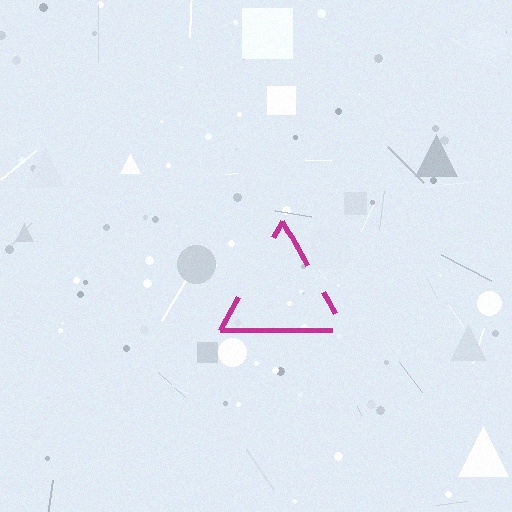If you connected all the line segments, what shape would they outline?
They would outline a triangle.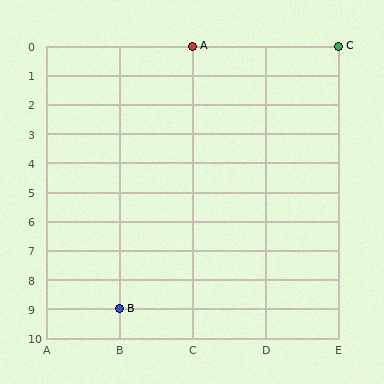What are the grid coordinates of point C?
Point C is at grid coordinates (E, 0).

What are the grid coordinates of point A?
Point A is at grid coordinates (C, 0).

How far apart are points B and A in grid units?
Points B and A are 1 column and 9 rows apart (about 9.1 grid units diagonally).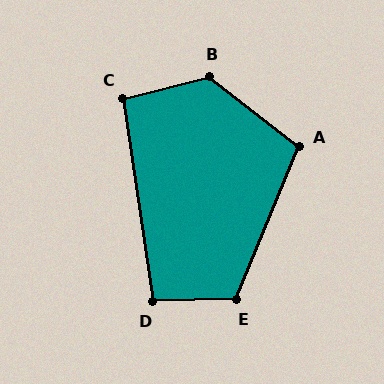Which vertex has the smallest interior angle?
C, at approximately 96 degrees.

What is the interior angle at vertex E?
Approximately 114 degrees (obtuse).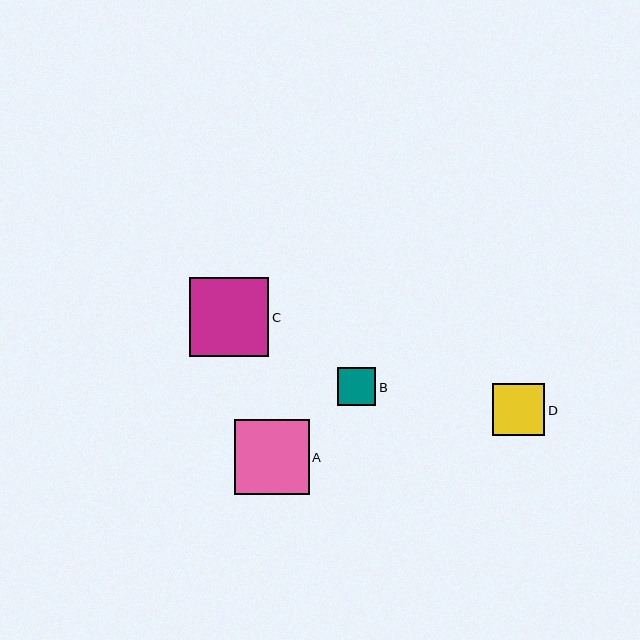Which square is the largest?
Square C is the largest with a size of approximately 80 pixels.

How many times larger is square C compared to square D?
Square C is approximately 1.5 times the size of square D.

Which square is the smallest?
Square B is the smallest with a size of approximately 39 pixels.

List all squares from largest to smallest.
From largest to smallest: C, A, D, B.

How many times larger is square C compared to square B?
Square C is approximately 2.1 times the size of square B.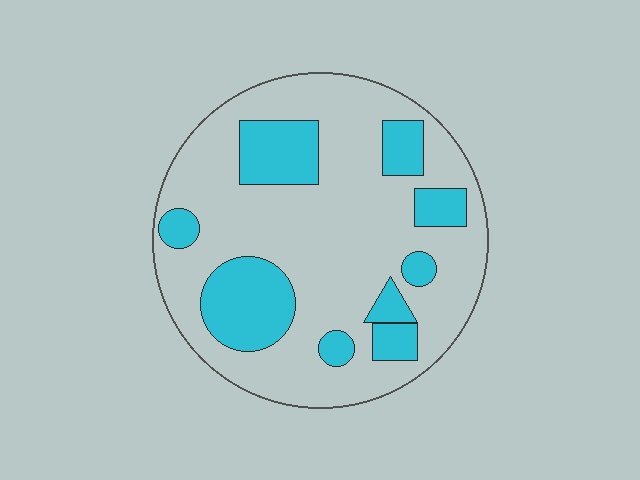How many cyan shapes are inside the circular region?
9.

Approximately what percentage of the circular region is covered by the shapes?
Approximately 25%.